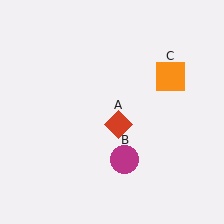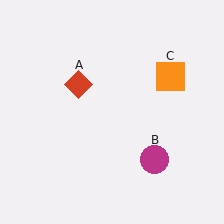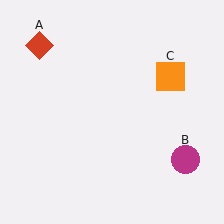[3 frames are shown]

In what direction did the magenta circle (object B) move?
The magenta circle (object B) moved right.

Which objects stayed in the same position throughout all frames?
Orange square (object C) remained stationary.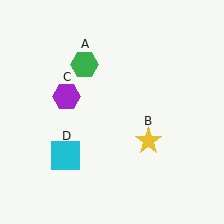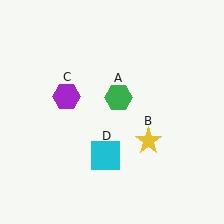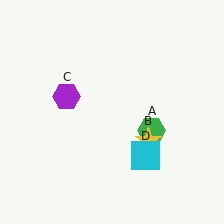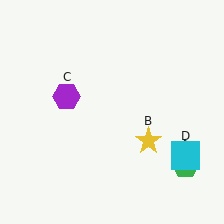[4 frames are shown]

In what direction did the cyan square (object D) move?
The cyan square (object D) moved right.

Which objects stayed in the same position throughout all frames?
Yellow star (object B) and purple hexagon (object C) remained stationary.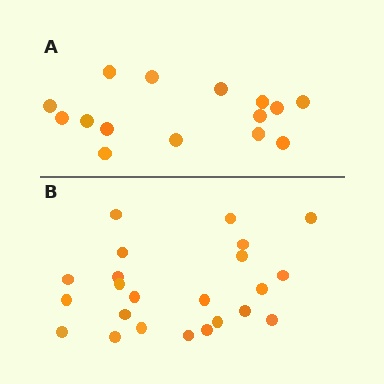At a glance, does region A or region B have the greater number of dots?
Region B (the bottom region) has more dots.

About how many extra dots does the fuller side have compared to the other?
Region B has roughly 8 or so more dots than region A.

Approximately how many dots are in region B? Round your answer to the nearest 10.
About 20 dots. (The exact count is 23, which rounds to 20.)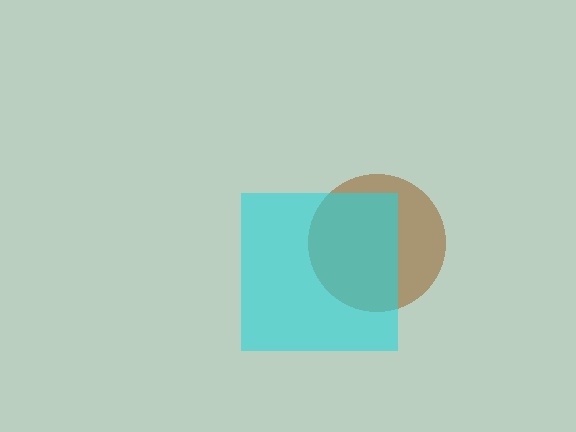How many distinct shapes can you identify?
There are 2 distinct shapes: a brown circle, a cyan square.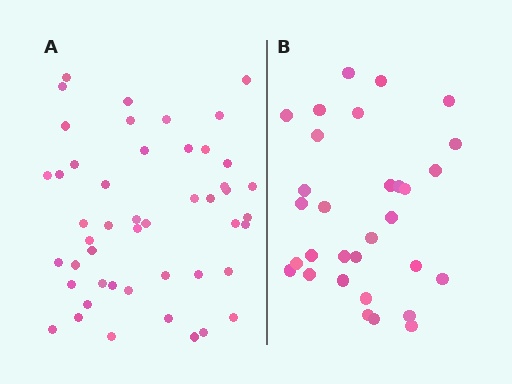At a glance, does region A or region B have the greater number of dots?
Region A (the left region) has more dots.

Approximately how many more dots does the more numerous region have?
Region A has approximately 15 more dots than region B.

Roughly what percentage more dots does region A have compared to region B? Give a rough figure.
About 55% more.